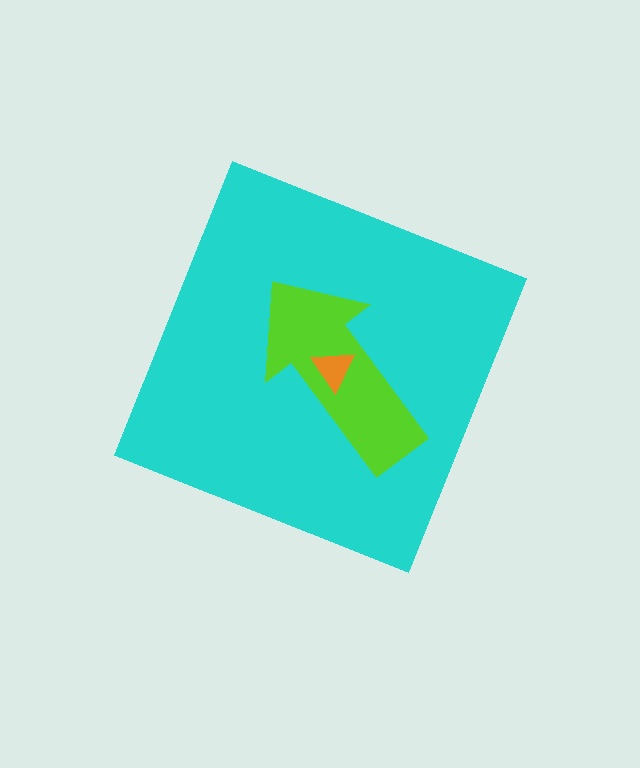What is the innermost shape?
The orange triangle.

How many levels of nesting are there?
3.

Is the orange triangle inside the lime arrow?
Yes.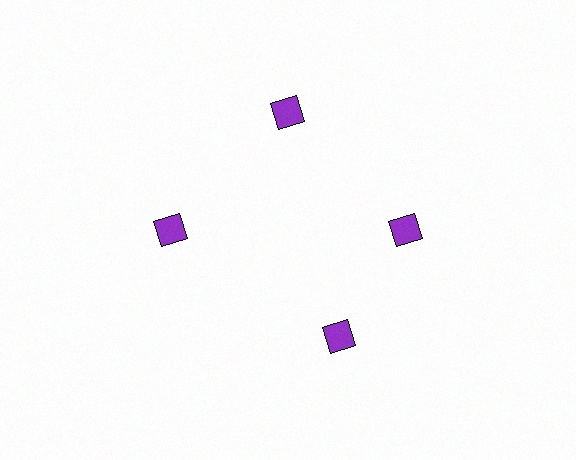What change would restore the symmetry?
The symmetry would be restored by rotating it back into even spacing with its neighbors so that all 4 diamonds sit at equal angles and equal distance from the center.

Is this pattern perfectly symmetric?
No. The 4 purple diamonds are arranged in a ring, but one element near the 6 o'clock position is rotated out of alignment along the ring, breaking the 4-fold rotational symmetry.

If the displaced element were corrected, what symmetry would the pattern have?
It would have 4-fold rotational symmetry — the pattern would map onto itself every 90 degrees.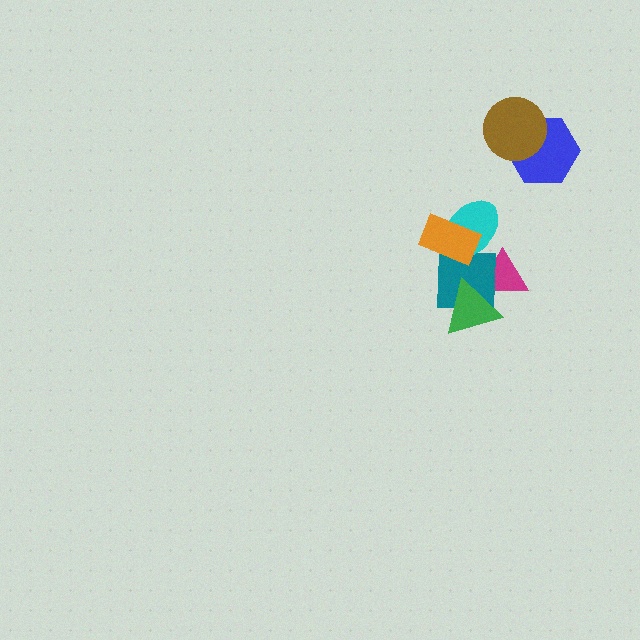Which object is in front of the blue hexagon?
The brown circle is in front of the blue hexagon.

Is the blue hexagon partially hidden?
Yes, it is partially covered by another shape.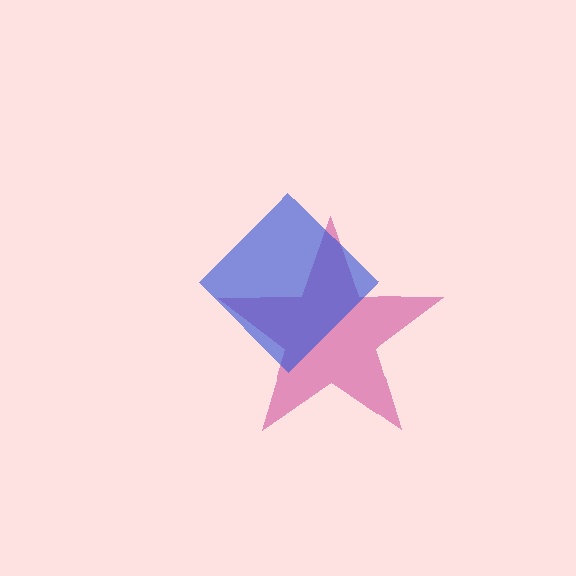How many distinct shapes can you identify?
There are 2 distinct shapes: a magenta star, a blue diamond.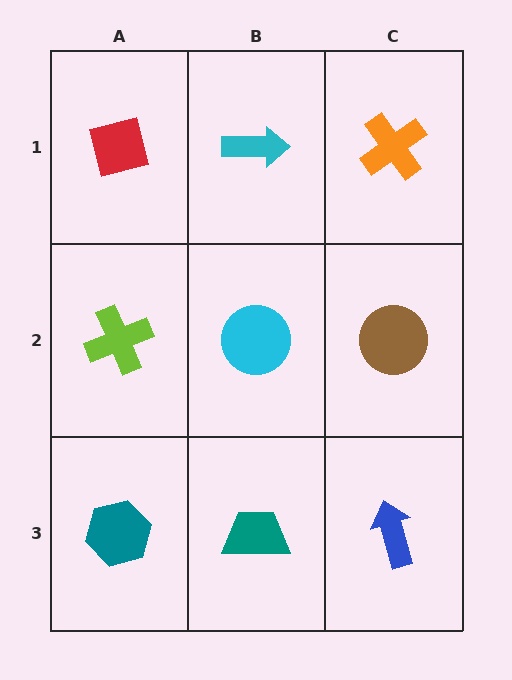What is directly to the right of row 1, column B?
An orange cross.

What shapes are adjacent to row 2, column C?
An orange cross (row 1, column C), a blue arrow (row 3, column C), a cyan circle (row 2, column B).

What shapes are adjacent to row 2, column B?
A cyan arrow (row 1, column B), a teal trapezoid (row 3, column B), a lime cross (row 2, column A), a brown circle (row 2, column C).